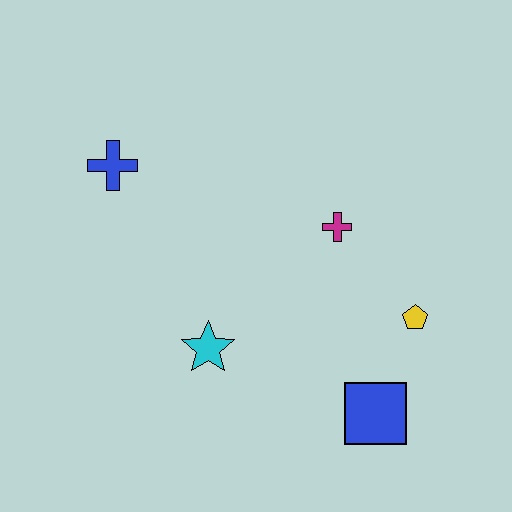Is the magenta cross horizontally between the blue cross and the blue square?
Yes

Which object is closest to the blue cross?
The cyan star is closest to the blue cross.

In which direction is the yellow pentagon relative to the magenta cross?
The yellow pentagon is below the magenta cross.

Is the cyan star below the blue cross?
Yes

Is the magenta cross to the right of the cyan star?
Yes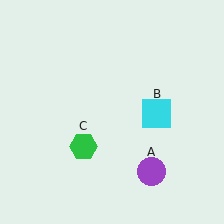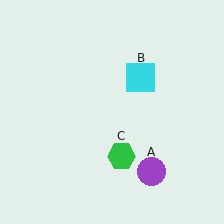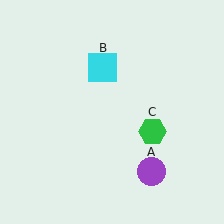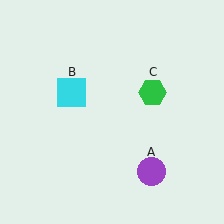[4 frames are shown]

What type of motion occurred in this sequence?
The cyan square (object B), green hexagon (object C) rotated counterclockwise around the center of the scene.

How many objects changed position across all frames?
2 objects changed position: cyan square (object B), green hexagon (object C).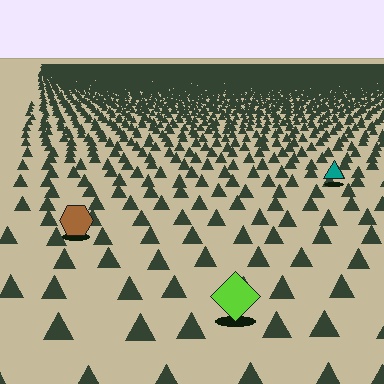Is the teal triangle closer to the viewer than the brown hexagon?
No. The brown hexagon is closer — you can tell from the texture gradient: the ground texture is coarser near it.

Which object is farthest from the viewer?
The teal triangle is farthest from the viewer. It appears smaller and the ground texture around it is denser.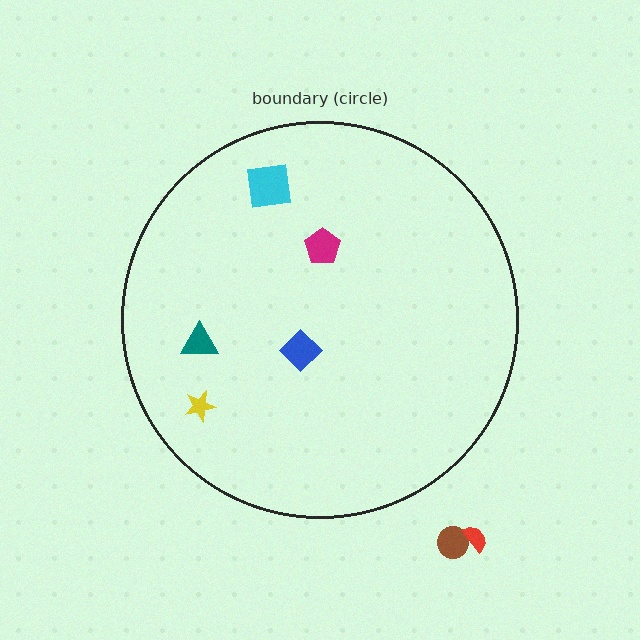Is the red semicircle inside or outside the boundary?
Outside.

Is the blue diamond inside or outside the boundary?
Inside.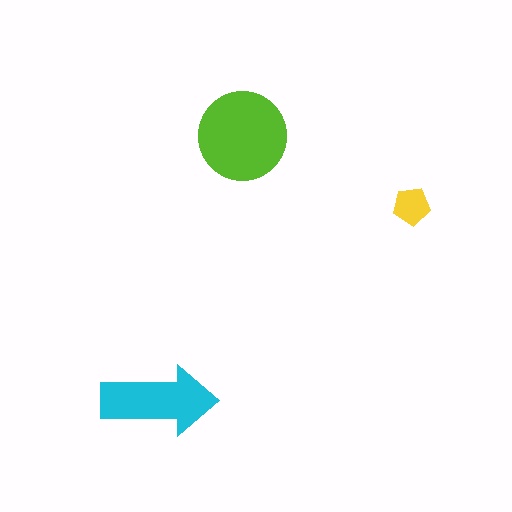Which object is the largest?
The lime circle.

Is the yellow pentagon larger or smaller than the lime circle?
Smaller.